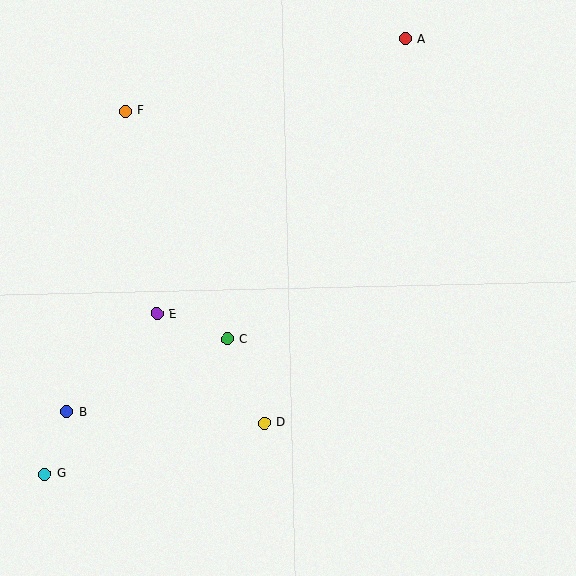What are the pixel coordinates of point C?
Point C is at (228, 339).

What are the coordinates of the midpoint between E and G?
The midpoint between E and G is at (101, 394).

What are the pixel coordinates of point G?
Point G is at (45, 474).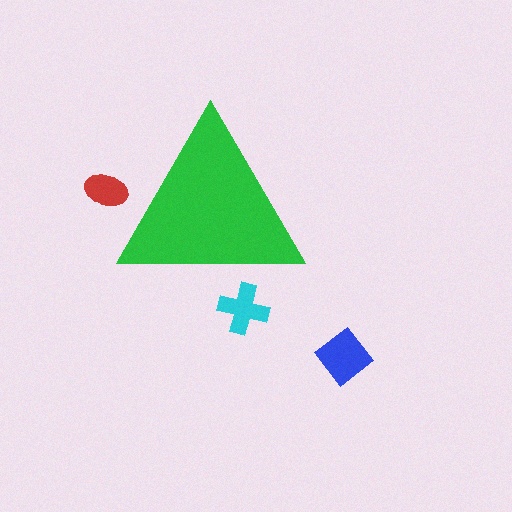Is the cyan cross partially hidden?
Yes, the cyan cross is partially hidden behind the green triangle.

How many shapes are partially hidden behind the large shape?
2 shapes are partially hidden.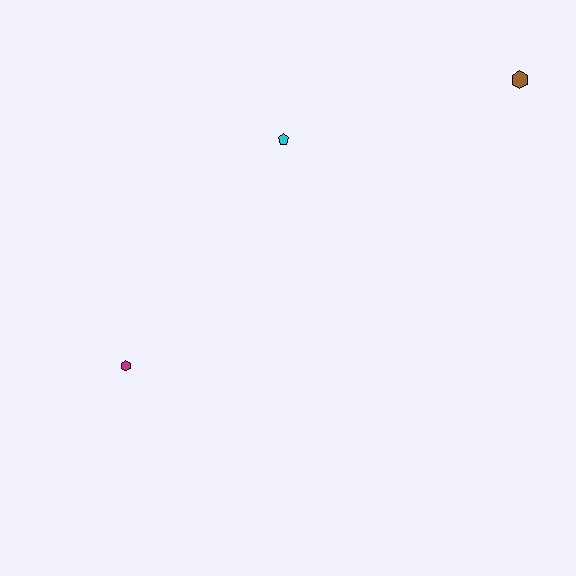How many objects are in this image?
There are 3 objects.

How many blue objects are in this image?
There are no blue objects.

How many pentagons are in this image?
There is 1 pentagon.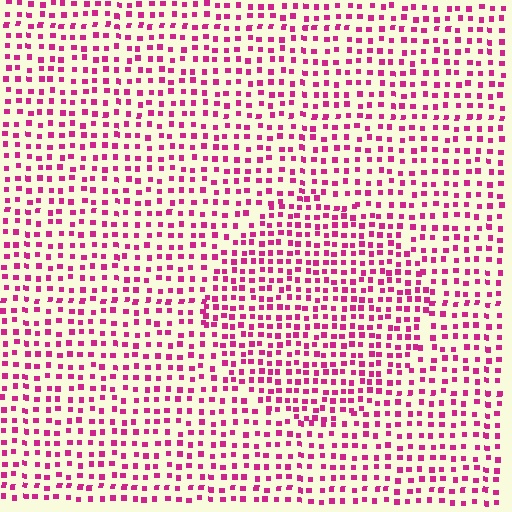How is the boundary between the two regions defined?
The boundary is defined by a change in element density (approximately 1.4x ratio). All elements are the same color, size, and shape.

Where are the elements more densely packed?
The elements are more densely packed inside the circle boundary.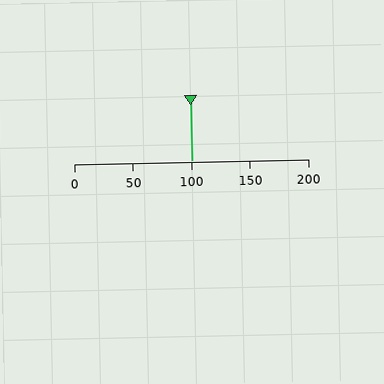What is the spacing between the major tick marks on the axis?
The major ticks are spaced 50 apart.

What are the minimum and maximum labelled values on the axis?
The axis runs from 0 to 200.